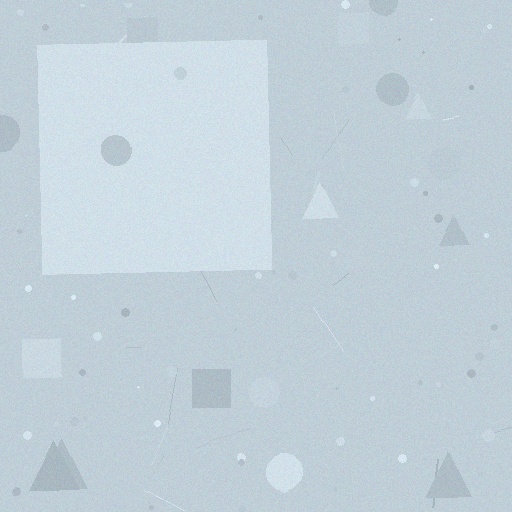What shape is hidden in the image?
A square is hidden in the image.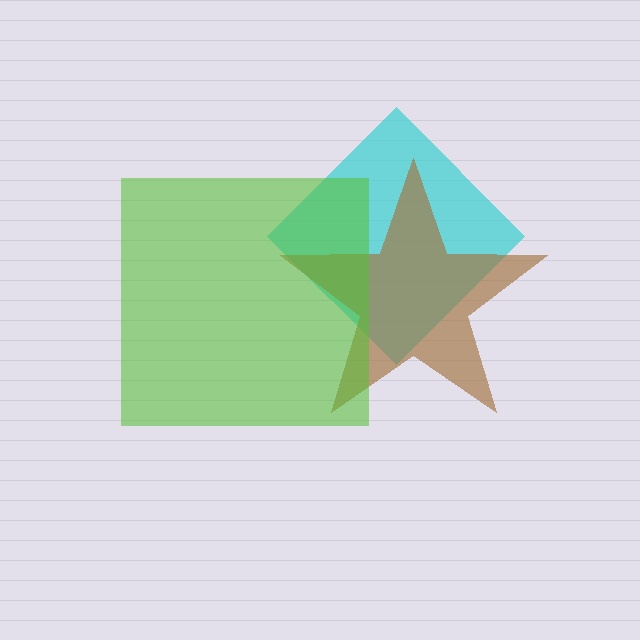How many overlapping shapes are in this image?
There are 3 overlapping shapes in the image.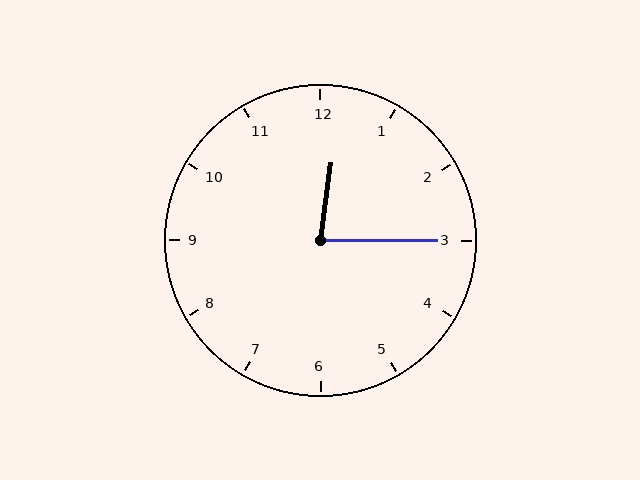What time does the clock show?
12:15.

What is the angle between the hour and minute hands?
Approximately 82 degrees.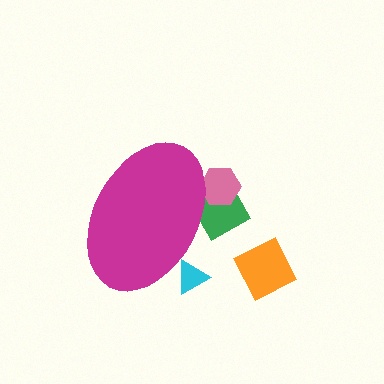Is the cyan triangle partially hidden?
Yes, the cyan triangle is partially hidden behind the magenta ellipse.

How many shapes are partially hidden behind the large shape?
3 shapes are partially hidden.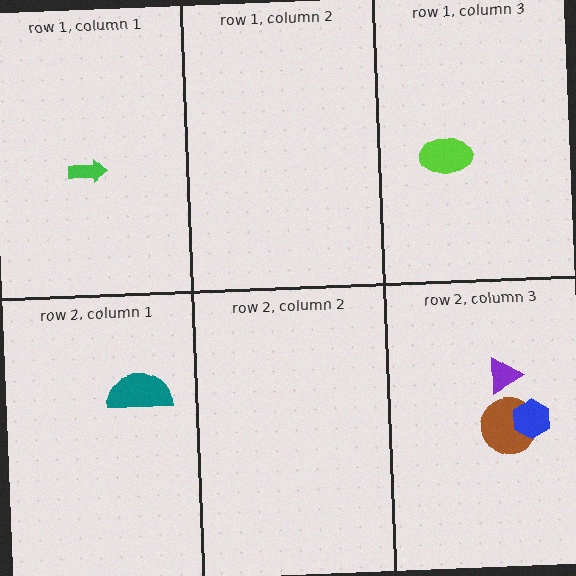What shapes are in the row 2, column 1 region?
The teal semicircle.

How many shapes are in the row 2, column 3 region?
3.